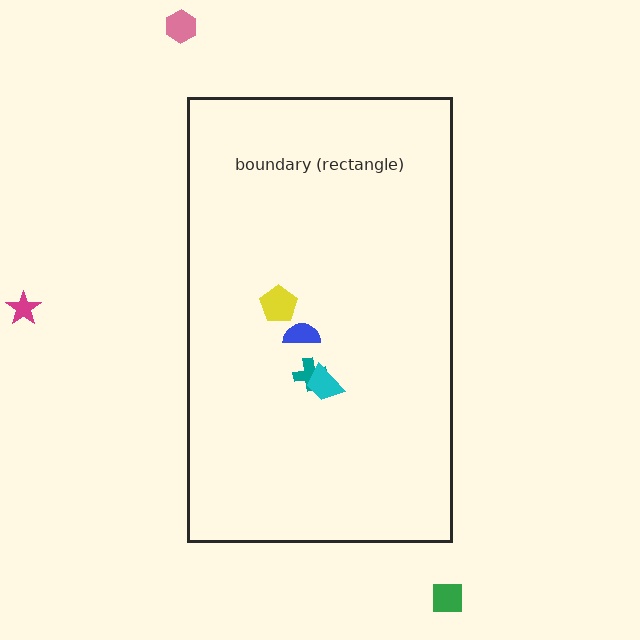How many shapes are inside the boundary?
4 inside, 3 outside.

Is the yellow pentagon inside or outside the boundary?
Inside.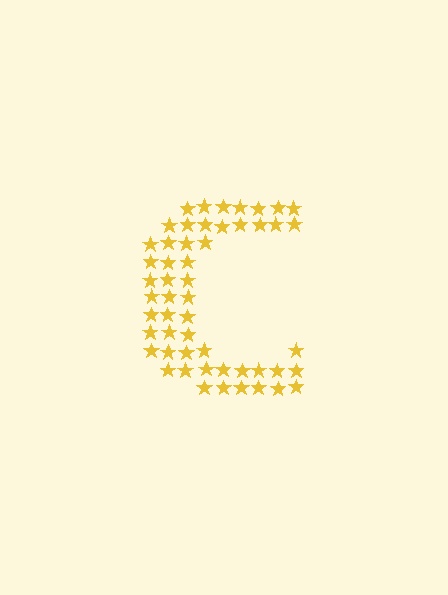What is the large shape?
The large shape is the letter C.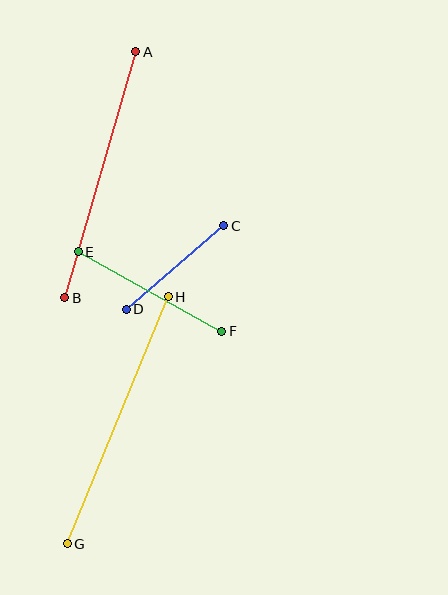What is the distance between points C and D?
The distance is approximately 128 pixels.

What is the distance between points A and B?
The distance is approximately 256 pixels.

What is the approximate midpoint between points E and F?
The midpoint is at approximately (150, 291) pixels.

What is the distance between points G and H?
The distance is approximately 267 pixels.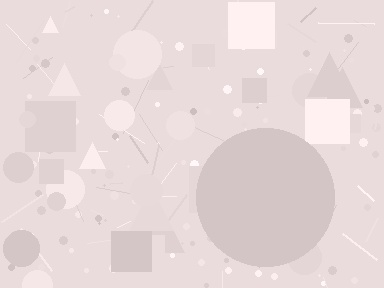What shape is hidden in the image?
A circle is hidden in the image.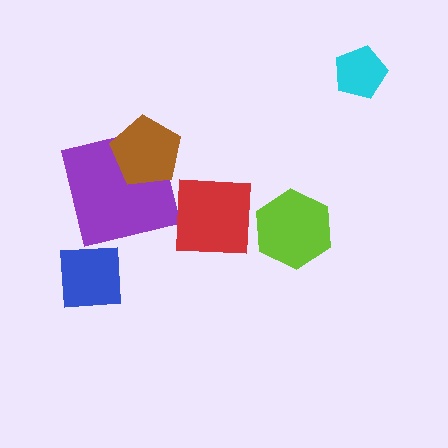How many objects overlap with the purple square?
1 object overlaps with the purple square.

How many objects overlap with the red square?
0 objects overlap with the red square.